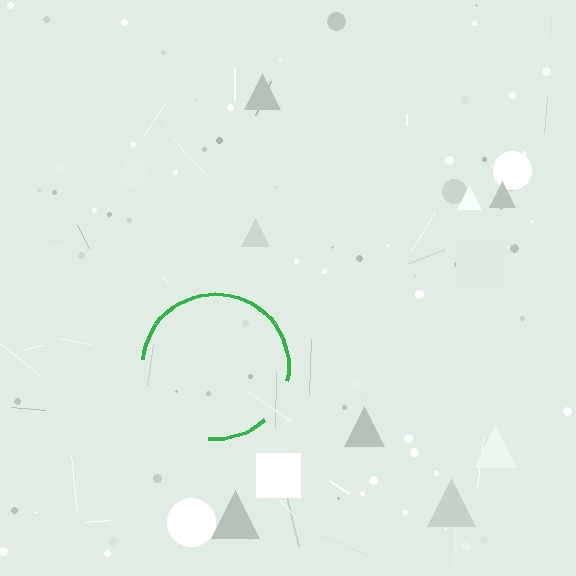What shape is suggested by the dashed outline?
The dashed outline suggests a circle.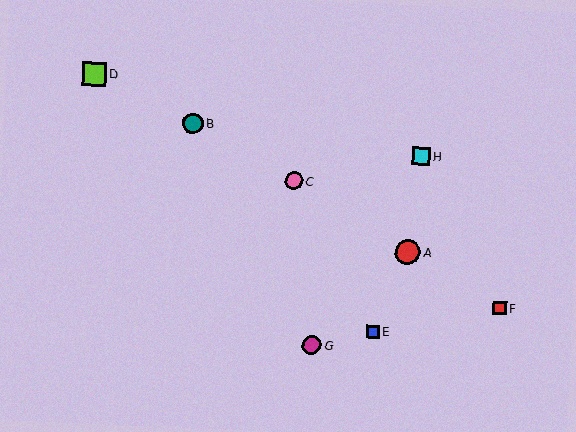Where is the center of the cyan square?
The center of the cyan square is at (421, 156).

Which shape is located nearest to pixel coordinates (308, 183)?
The pink circle (labeled C) at (294, 181) is nearest to that location.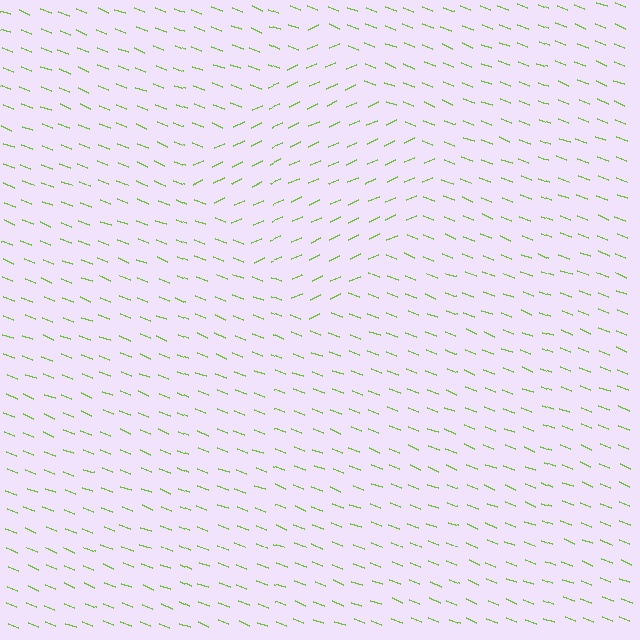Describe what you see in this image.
The image is filled with small lime line segments. A diamond region in the image has lines oriented differently from the surrounding lines, creating a visible texture boundary.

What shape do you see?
I see a diamond.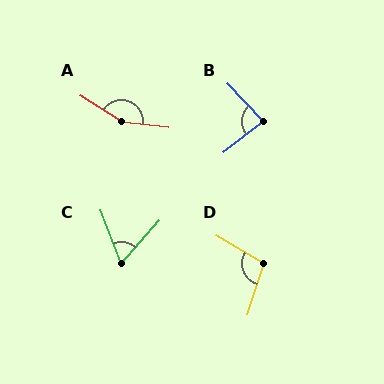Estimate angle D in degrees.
Approximately 103 degrees.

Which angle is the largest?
A, at approximately 154 degrees.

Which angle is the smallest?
C, at approximately 63 degrees.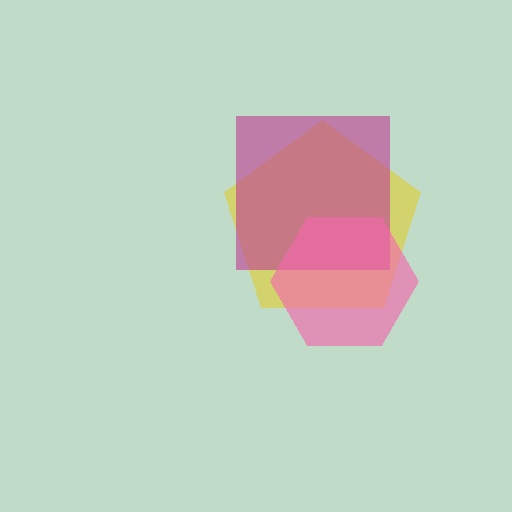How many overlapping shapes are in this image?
There are 3 overlapping shapes in the image.